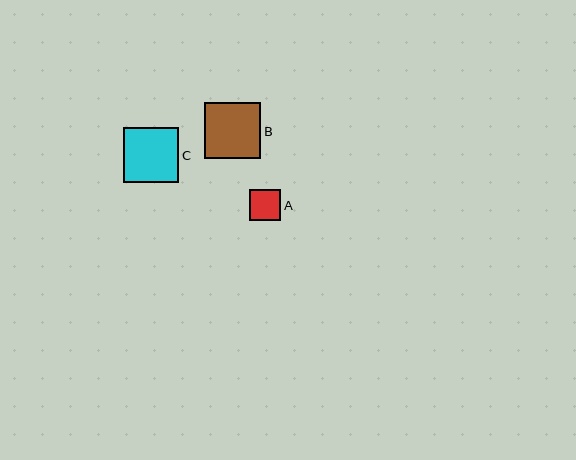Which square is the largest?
Square B is the largest with a size of approximately 56 pixels.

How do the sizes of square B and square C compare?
Square B and square C are approximately the same size.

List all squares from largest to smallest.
From largest to smallest: B, C, A.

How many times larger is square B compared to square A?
Square B is approximately 1.8 times the size of square A.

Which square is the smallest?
Square A is the smallest with a size of approximately 31 pixels.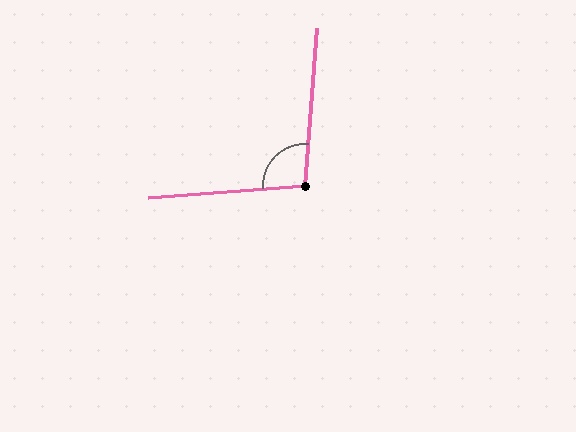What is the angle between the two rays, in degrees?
Approximately 99 degrees.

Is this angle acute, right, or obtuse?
It is obtuse.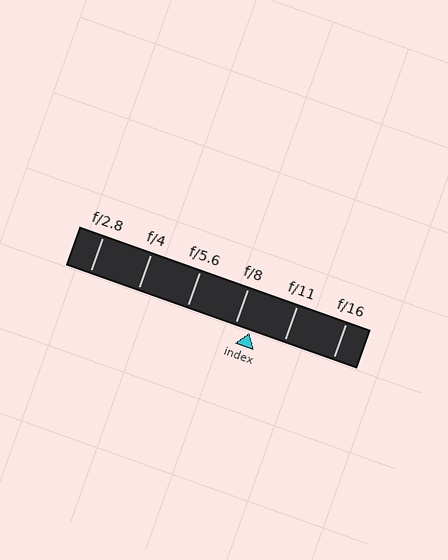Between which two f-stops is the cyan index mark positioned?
The index mark is between f/8 and f/11.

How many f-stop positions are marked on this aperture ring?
There are 6 f-stop positions marked.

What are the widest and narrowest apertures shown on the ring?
The widest aperture shown is f/2.8 and the narrowest is f/16.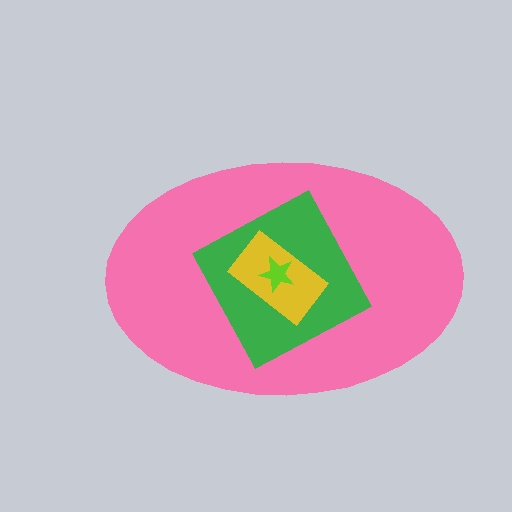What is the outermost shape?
The pink ellipse.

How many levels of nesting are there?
4.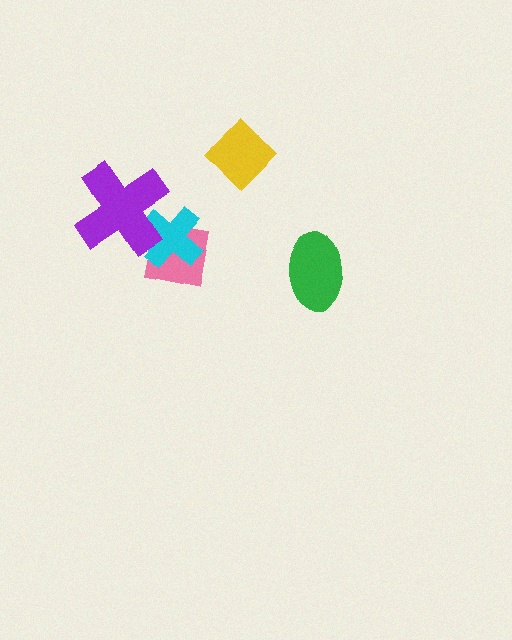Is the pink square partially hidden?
Yes, it is partially covered by another shape.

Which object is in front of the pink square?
The cyan cross is in front of the pink square.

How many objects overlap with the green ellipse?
0 objects overlap with the green ellipse.